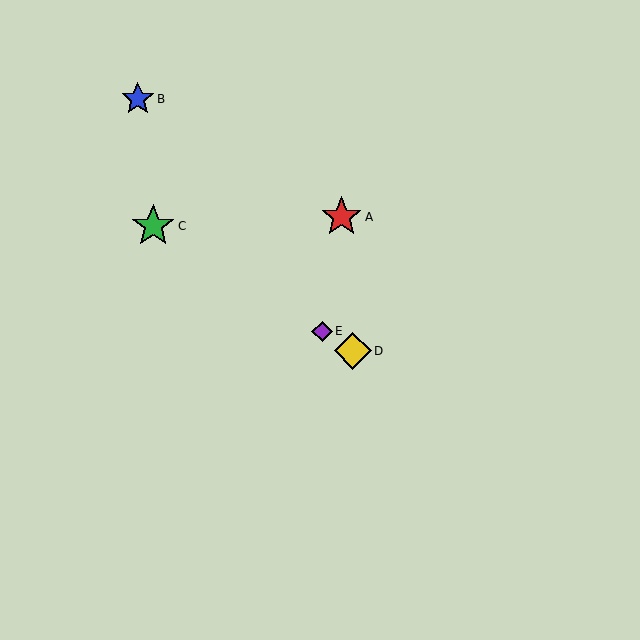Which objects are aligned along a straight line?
Objects C, D, E are aligned along a straight line.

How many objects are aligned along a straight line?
3 objects (C, D, E) are aligned along a straight line.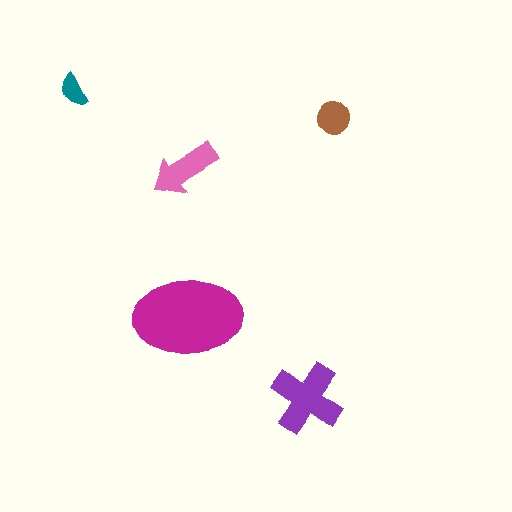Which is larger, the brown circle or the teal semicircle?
The brown circle.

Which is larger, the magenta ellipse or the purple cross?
The magenta ellipse.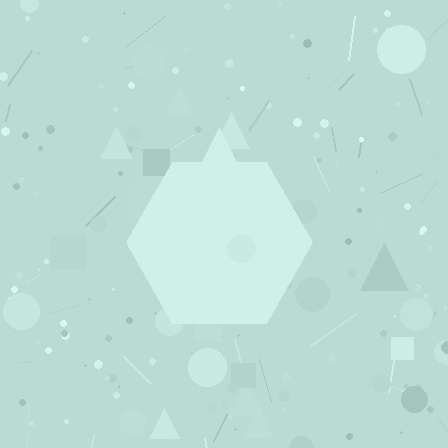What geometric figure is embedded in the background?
A hexagon is embedded in the background.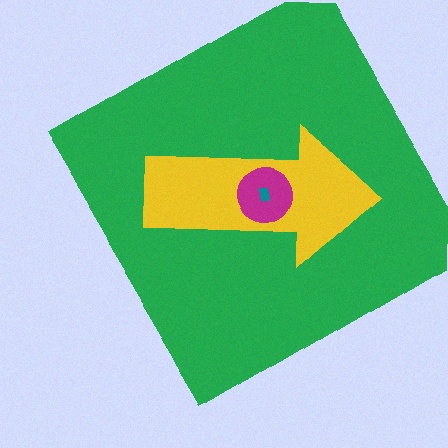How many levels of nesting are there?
4.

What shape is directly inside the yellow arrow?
The magenta circle.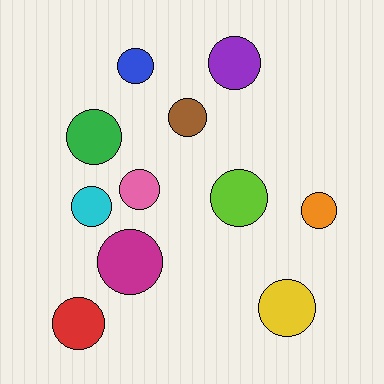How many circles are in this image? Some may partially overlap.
There are 11 circles.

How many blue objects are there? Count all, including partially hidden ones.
There is 1 blue object.